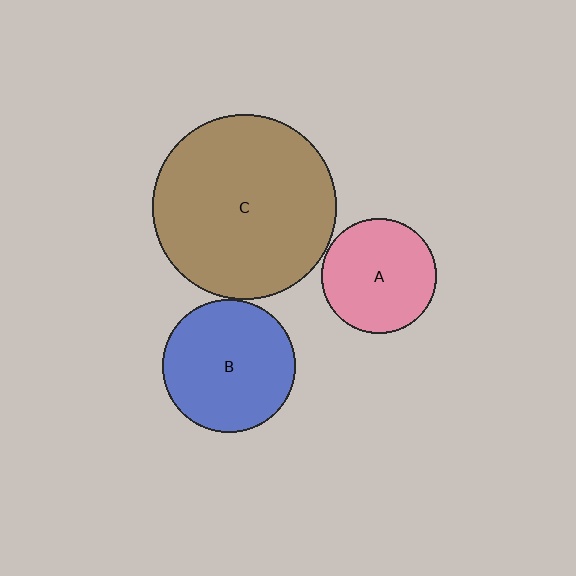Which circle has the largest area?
Circle C (brown).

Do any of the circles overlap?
No, none of the circles overlap.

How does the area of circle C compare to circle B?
Approximately 1.9 times.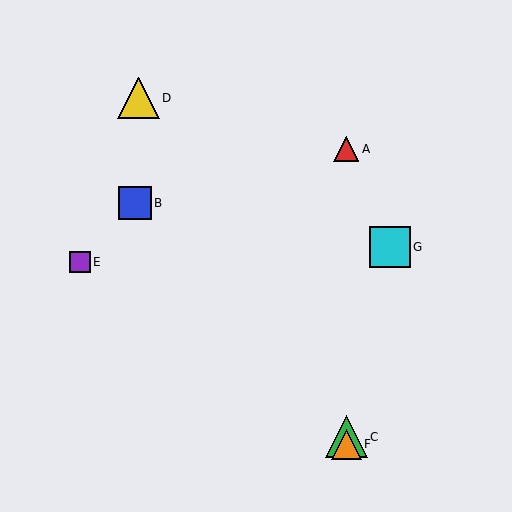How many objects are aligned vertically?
3 objects (A, C, F) are aligned vertically.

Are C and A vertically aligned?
Yes, both are at x≈346.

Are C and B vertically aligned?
No, C is at x≈346 and B is at x≈135.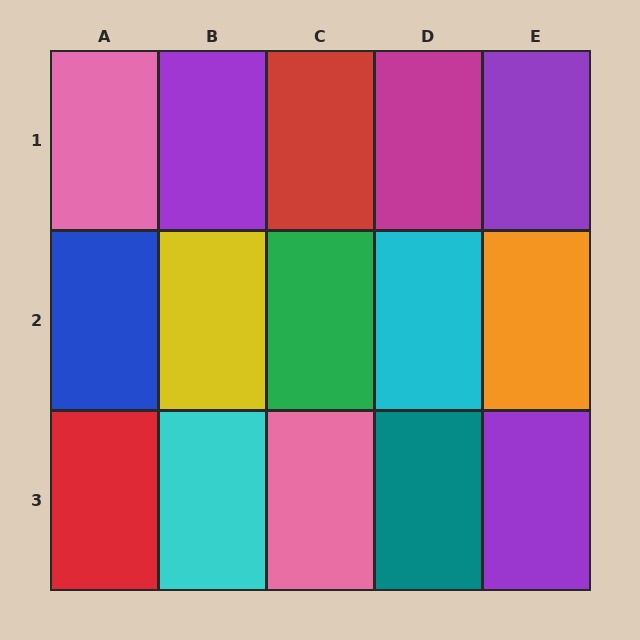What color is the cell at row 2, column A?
Blue.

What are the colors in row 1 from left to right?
Pink, purple, red, magenta, purple.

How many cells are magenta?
1 cell is magenta.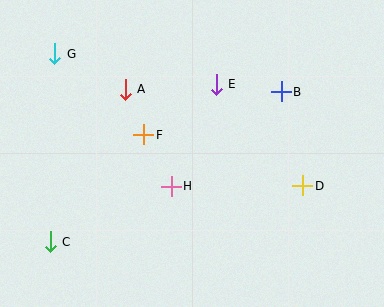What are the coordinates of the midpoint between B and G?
The midpoint between B and G is at (168, 73).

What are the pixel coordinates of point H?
Point H is at (171, 186).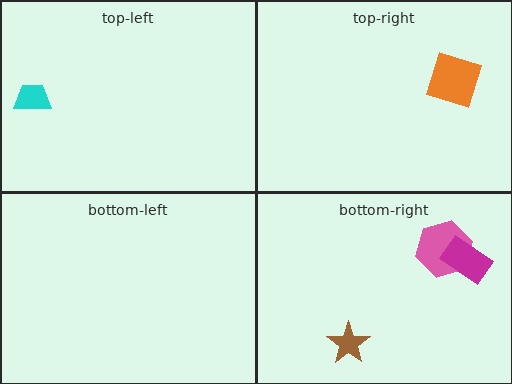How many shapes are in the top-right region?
1.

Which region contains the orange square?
The top-right region.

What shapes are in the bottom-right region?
The brown star, the pink hexagon, the magenta rectangle.